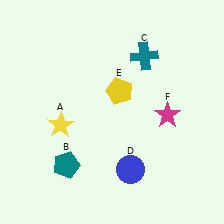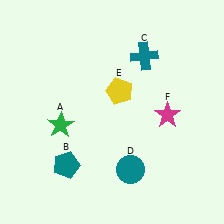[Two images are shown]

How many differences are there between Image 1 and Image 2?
There are 2 differences between the two images.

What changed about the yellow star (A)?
In Image 1, A is yellow. In Image 2, it changed to green.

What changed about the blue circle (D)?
In Image 1, D is blue. In Image 2, it changed to teal.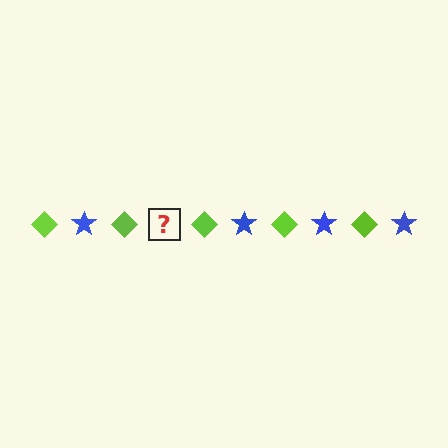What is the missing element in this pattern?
The missing element is a blue star.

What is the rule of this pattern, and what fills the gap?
The rule is that the pattern alternates between lime diamond and blue star. The gap should be filled with a blue star.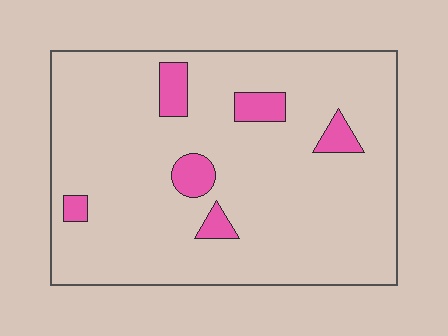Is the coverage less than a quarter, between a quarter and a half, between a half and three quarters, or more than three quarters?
Less than a quarter.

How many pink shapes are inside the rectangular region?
6.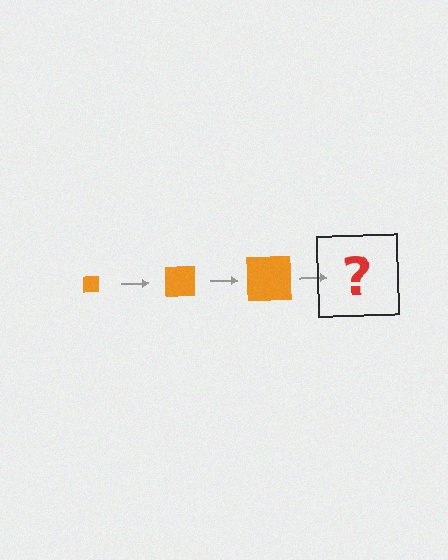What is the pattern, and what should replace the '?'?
The pattern is that the square gets progressively larger each step. The '?' should be an orange square, larger than the previous one.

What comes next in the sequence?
The next element should be an orange square, larger than the previous one.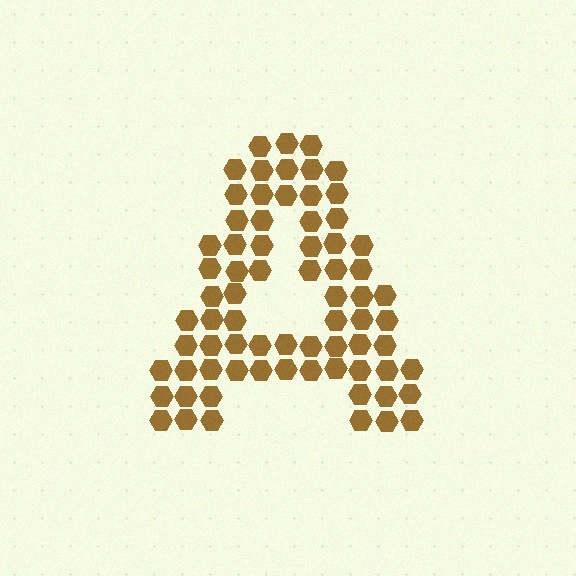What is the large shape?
The large shape is the letter A.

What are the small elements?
The small elements are hexagons.